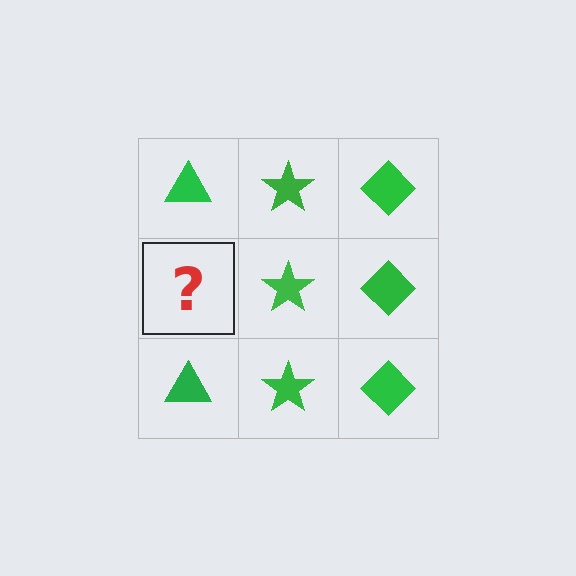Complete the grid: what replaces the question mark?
The question mark should be replaced with a green triangle.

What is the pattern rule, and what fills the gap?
The rule is that each column has a consistent shape. The gap should be filled with a green triangle.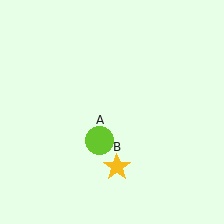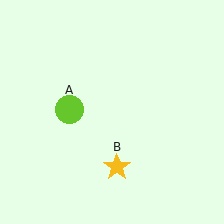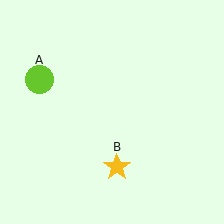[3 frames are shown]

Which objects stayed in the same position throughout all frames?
Yellow star (object B) remained stationary.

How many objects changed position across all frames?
1 object changed position: lime circle (object A).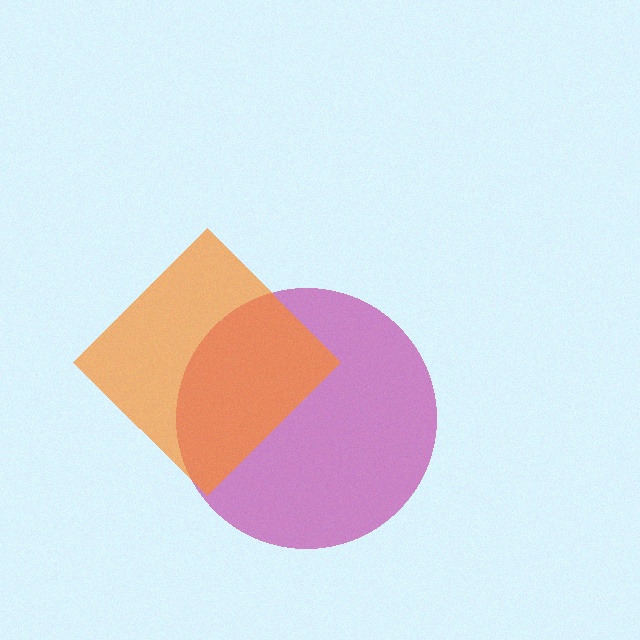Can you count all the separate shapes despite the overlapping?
Yes, there are 2 separate shapes.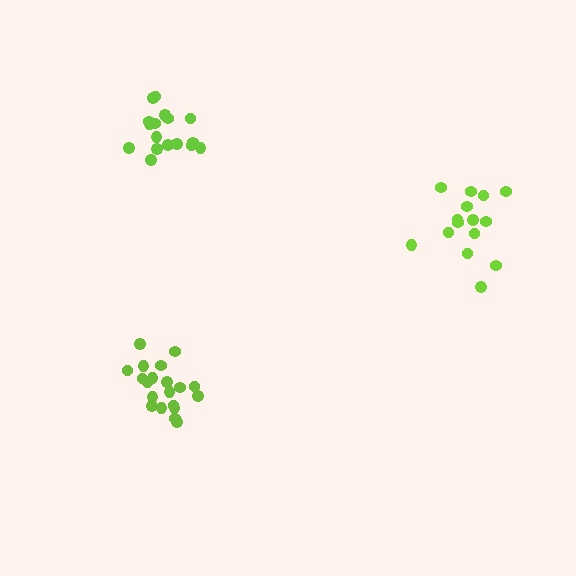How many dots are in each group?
Group 1: 17 dots, Group 2: 20 dots, Group 3: 15 dots (52 total).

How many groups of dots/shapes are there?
There are 3 groups.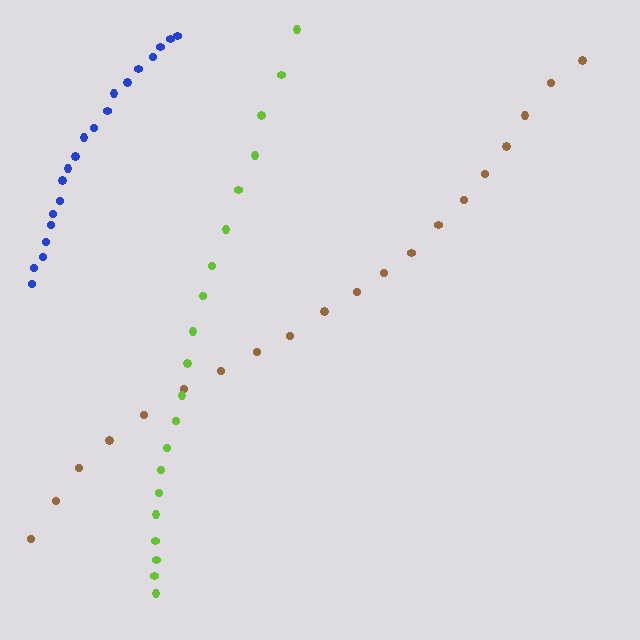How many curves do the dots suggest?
There are 3 distinct paths.